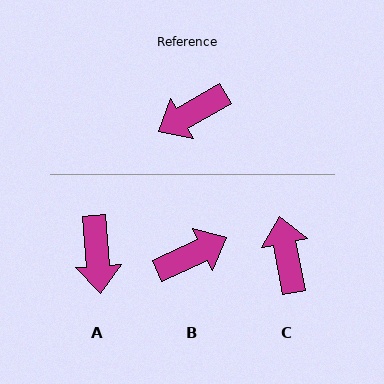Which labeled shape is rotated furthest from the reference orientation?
B, about 176 degrees away.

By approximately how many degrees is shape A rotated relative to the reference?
Approximately 65 degrees counter-clockwise.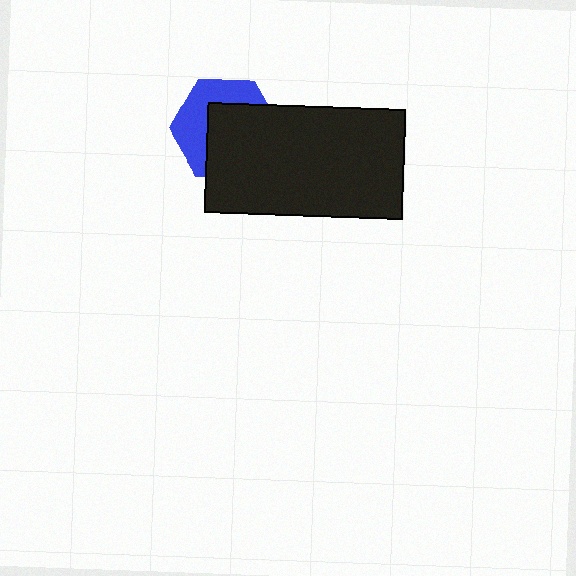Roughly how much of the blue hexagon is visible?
A small part of it is visible (roughly 44%).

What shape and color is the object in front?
The object in front is a black rectangle.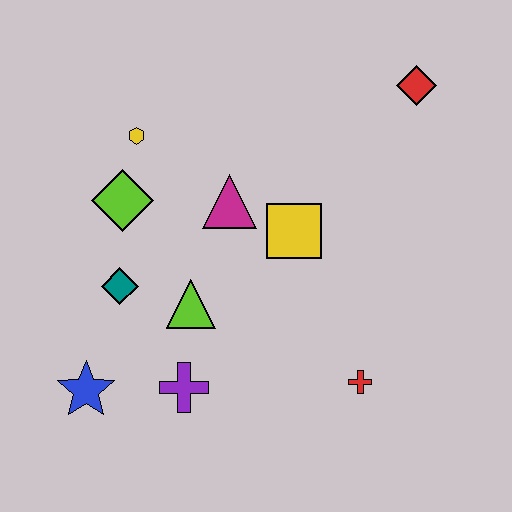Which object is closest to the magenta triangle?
The yellow square is closest to the magenta triangle.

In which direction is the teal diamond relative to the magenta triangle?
The teal diamond is to the left of the magenta triangle.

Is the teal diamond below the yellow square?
Yes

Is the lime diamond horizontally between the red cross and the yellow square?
No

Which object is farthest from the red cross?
The yellow hexagon is farthest from the red cross.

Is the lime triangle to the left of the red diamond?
Yes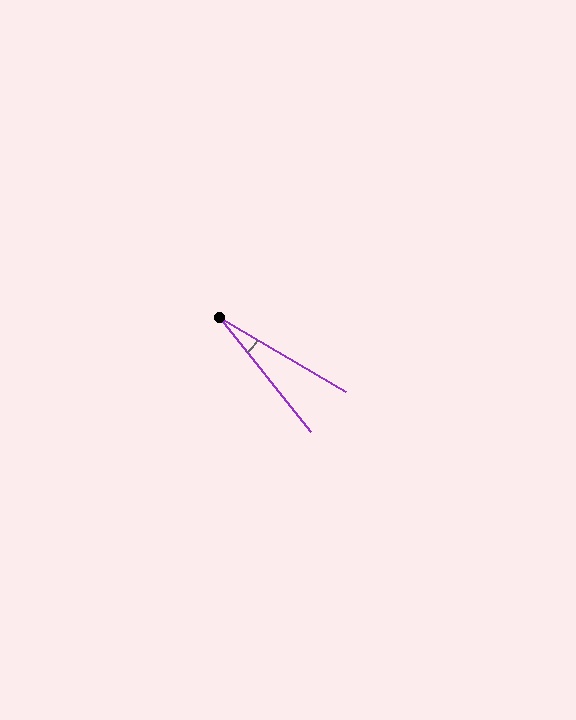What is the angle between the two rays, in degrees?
Approximately 21 degrees.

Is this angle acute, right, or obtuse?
It is acute.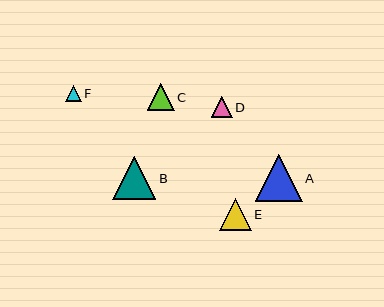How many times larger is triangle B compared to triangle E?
Triangle B is approximately 1.4 times the size of triangle E.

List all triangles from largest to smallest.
From largest to smallest: A, B, E, C, D, F.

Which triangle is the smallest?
Triangle F is the smallest with a size of approximately 16 pixels.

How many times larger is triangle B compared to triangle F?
Triangle B is approximately 2.8 times the size of triangle F.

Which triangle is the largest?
Triangle A is the largest with a size of approximately 47 pixels.